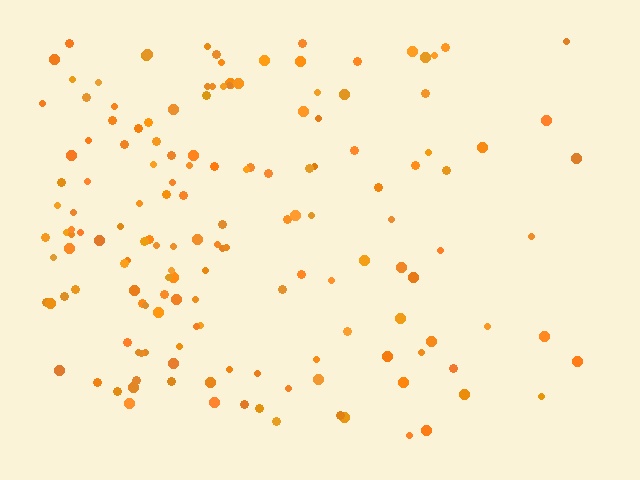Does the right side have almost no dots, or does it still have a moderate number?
Still a moderate number, just noticeably fewer than the left.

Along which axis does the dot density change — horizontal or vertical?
Horizontal.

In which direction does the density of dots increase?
From right to left, with the left side densest.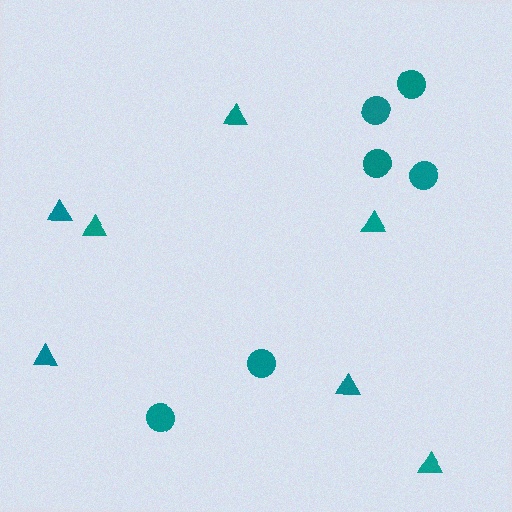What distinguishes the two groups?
There are 2 groups: one group of circles (6) and one group of triangles (7).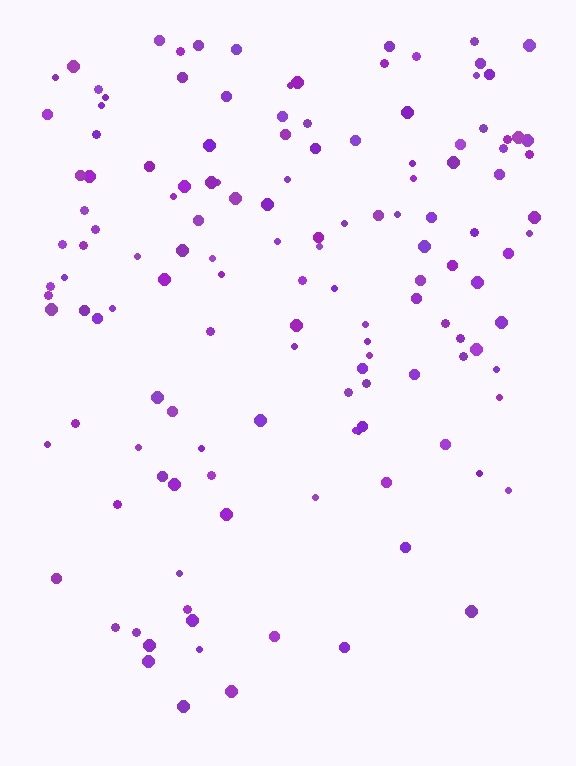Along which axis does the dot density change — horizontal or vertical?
Vertical.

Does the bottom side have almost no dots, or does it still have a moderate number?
Still a moderate number, just noticeably fewer than the top.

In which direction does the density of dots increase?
From bottom to top, with the top side densest.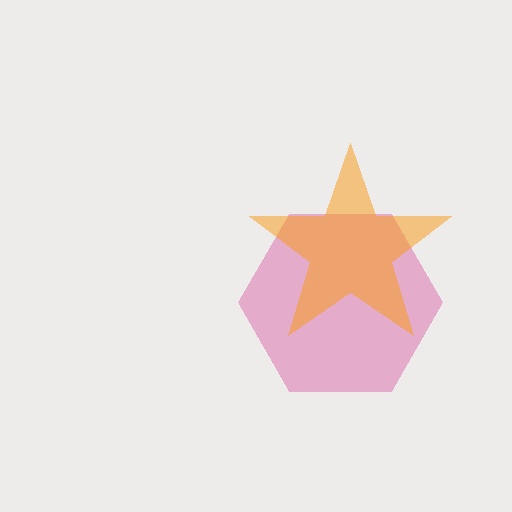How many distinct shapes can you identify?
There are 2 distinct shapes: a pink hexagon, an orange star.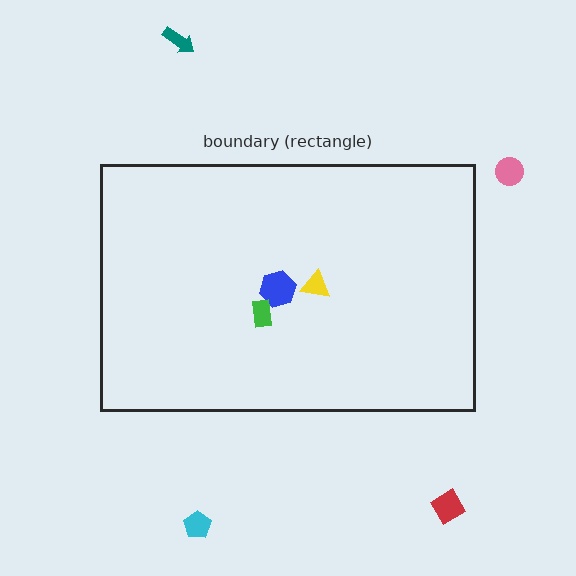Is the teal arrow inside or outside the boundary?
Outside.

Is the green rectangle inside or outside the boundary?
Inside.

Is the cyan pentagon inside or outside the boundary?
Outside.